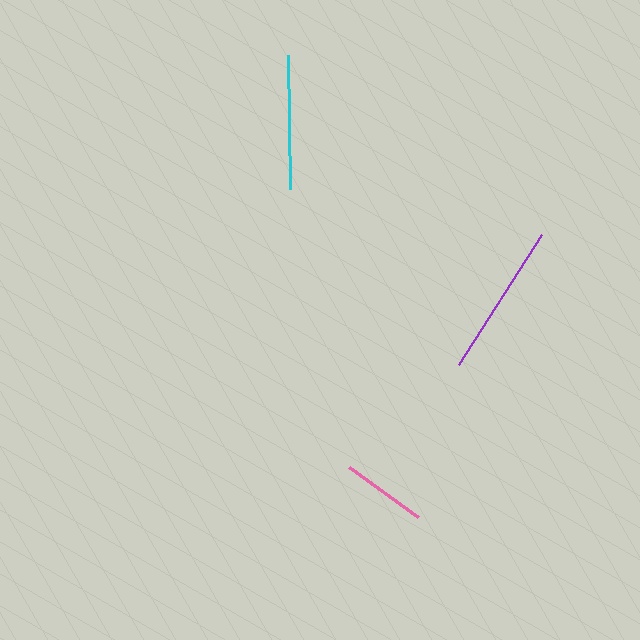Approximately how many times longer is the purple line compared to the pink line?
The purple line is approximately 1.8 times the length of the pink line.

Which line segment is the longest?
The purple line is the longest at approximately 154 pixels.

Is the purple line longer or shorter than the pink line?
The purple line is longer than the pink line.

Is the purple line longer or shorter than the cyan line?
The purple line is longer than the cyan line.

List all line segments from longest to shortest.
From longest to shortest: purple, cyan, pink.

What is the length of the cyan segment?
The cyan segment is approximately 134 pixels long.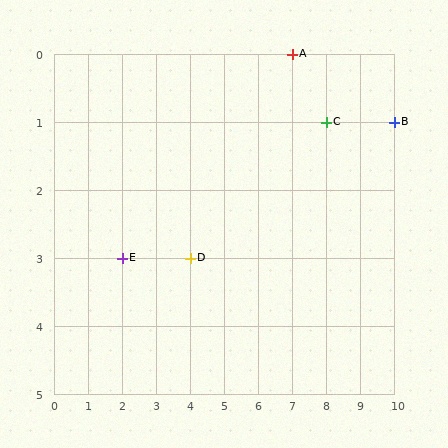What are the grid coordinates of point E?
Point E is at grid coordinates (2, 3).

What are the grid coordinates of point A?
Point A is at grid coordinates (7, 0).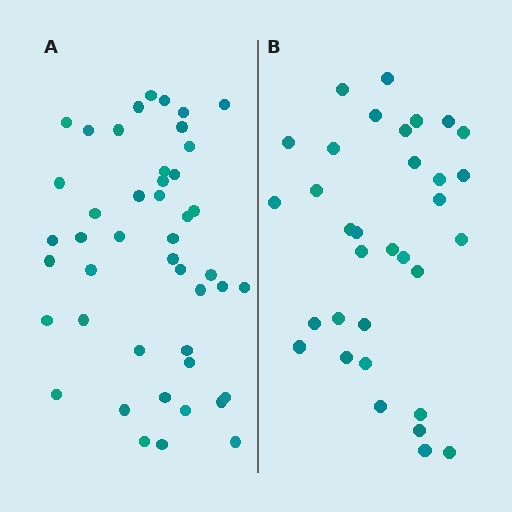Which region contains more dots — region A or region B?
Region A (the left region) has more dots.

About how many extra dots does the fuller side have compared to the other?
Region A has roughly 12 or so more dots than region B.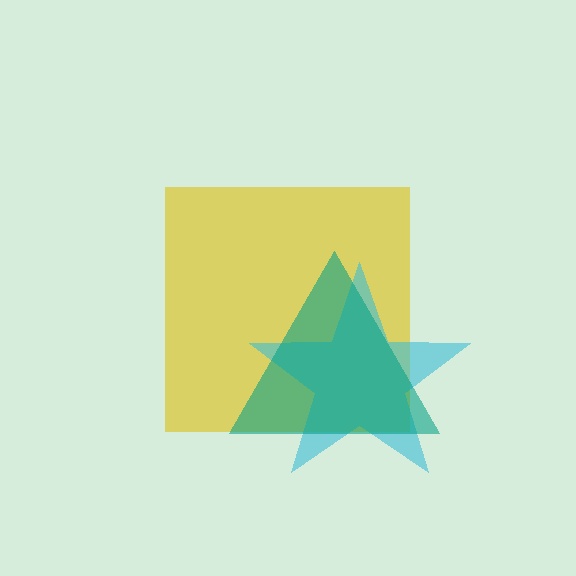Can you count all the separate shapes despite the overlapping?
Yes, there are 3 separate shapes.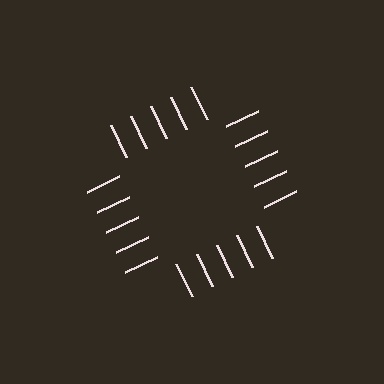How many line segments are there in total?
20 — 5 along each of the 4 edges.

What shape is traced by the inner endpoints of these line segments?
An illusory square — the line segments terminate on its edges but no continuous stroke is drawn.